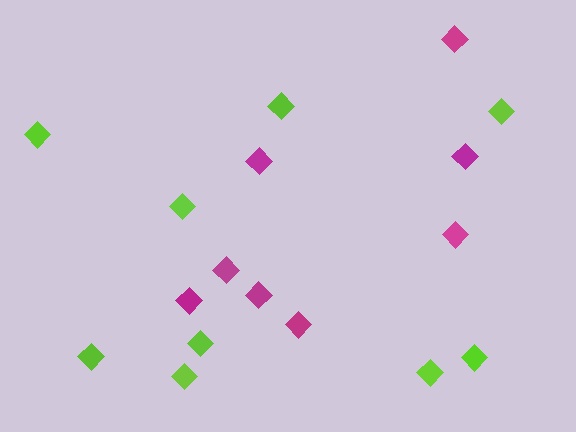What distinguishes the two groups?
There are 2 groups: one group of lime diamonds (9) and one group of magenta diamonds (8).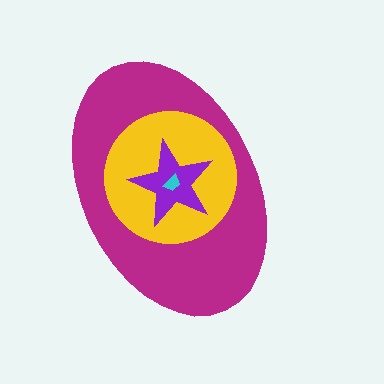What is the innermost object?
The cyan trapezoid.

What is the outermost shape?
The magenta ellipse.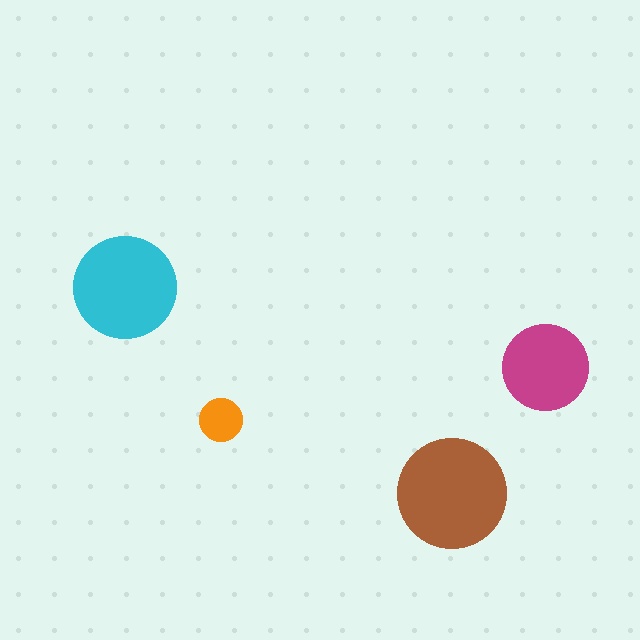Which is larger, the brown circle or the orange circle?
The brown one.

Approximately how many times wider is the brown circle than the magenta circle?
About 1.5 times wider.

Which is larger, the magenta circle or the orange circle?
The magenta one.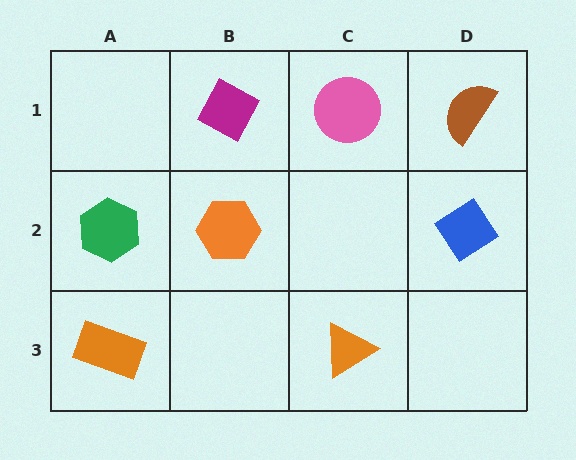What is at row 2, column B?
An orange hexagon.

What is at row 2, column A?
A green hexagon.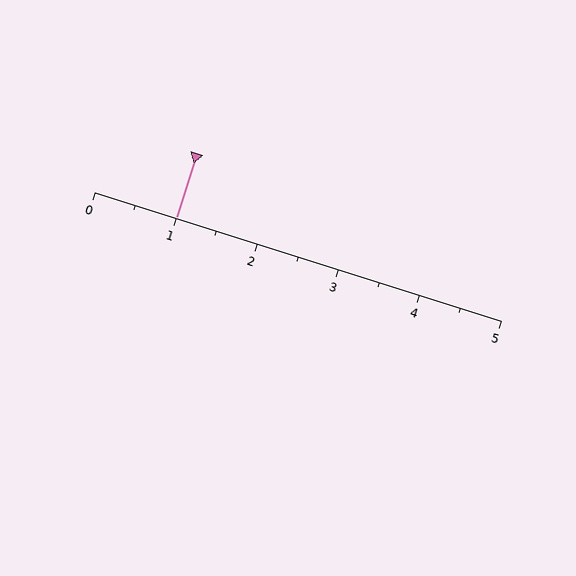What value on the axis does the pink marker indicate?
The marker indicates approximately 1.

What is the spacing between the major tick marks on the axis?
The major ticks are spaced 1 apart.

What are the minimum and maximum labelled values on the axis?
The axis runs from 0 to 5.